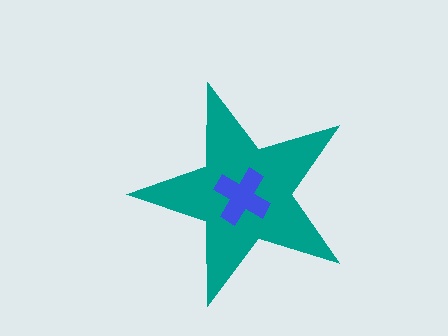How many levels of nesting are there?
2.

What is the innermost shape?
The blue cross.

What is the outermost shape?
The teal star.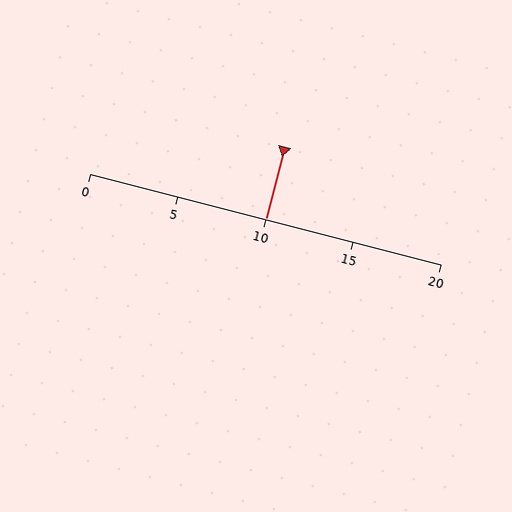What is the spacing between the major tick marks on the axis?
The major ticks are spaced 5 apart.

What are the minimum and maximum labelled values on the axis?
The axis runs from 0 to 20.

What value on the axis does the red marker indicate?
The marker indicates approximately 10.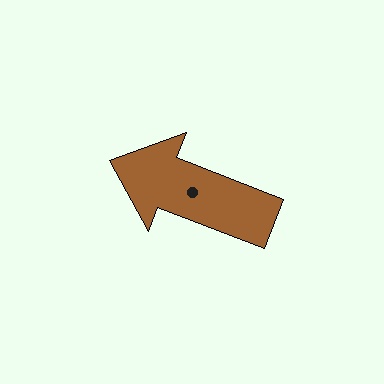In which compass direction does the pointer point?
West.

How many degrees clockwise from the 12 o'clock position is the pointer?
Approximately 291 degrees.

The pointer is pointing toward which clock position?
Roughly 10 o'clock.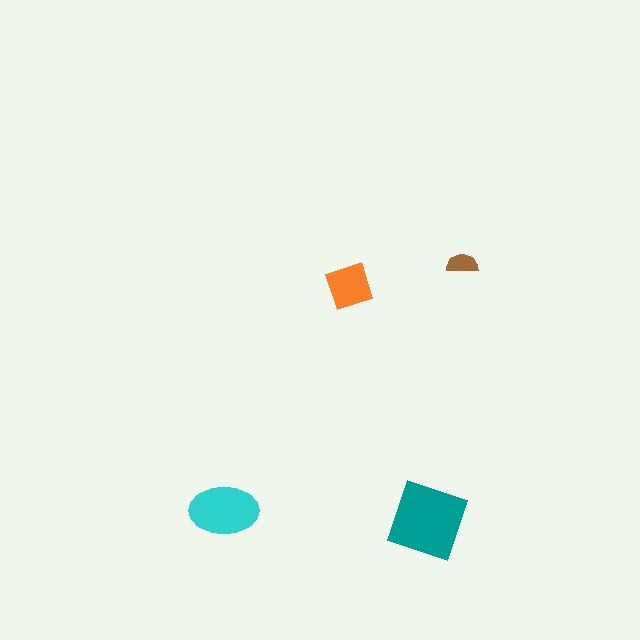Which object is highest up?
The brown semicircle is topmost.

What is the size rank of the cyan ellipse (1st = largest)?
2nd.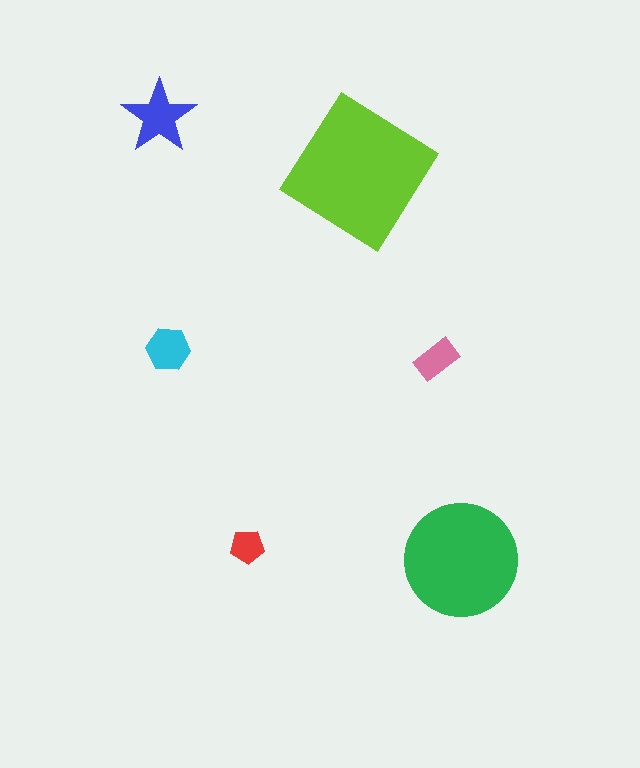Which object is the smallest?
The red pentagon.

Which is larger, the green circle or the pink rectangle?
The green circle.